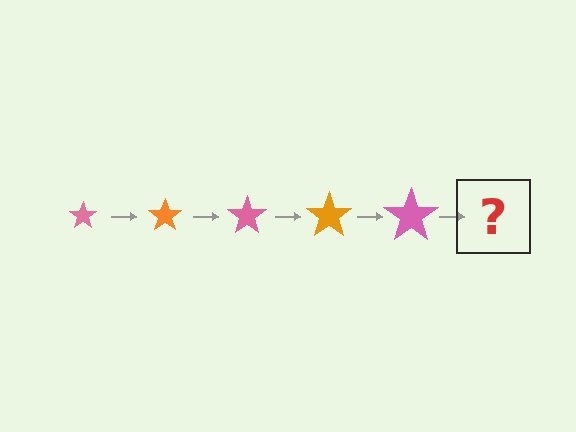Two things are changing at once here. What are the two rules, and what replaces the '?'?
The two rules are that the star grows larger each step and the color cycles through pink and orange. The '?' should be an orange star, larger than the previous one.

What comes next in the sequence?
The next element should be an orange star, larger than the previous one.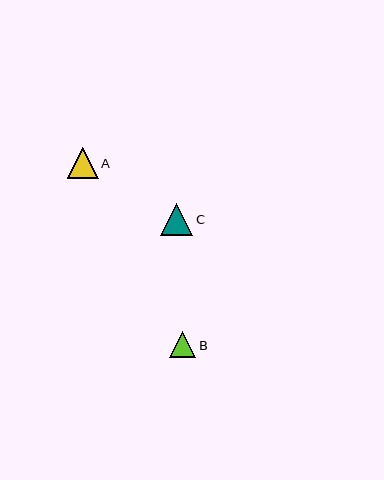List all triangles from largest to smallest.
From largest to smallest: C, A, B.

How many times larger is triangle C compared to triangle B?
Triangle C is approximately 1.2 times the size of triangle B.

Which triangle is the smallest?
Triangle B is the smallest with a size of approximately 26 pixels.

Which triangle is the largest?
Triangle C is the largest with a size of approximately 32 pixels.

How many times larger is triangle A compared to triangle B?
Triangle A is approximately 1.2 times the size of triangle B.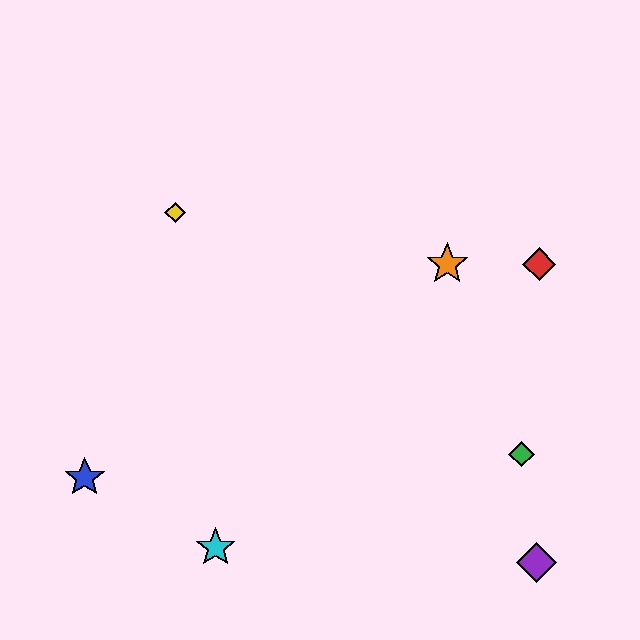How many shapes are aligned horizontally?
2 shapes (the red diamond, the orange star) are aligned horizontally.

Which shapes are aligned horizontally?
The red diamond, the orange star are aligned horizontally.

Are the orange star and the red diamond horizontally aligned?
Yes, both are at y≈264.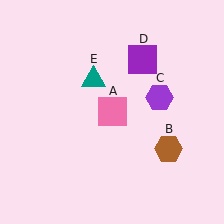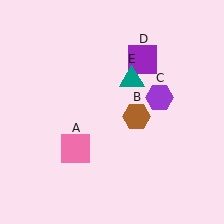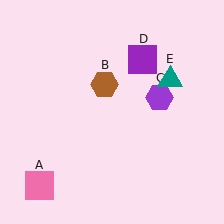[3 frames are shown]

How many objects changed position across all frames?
3 objects changed position: pink square (object A), brown hexagon (object B), teal triangle (object E).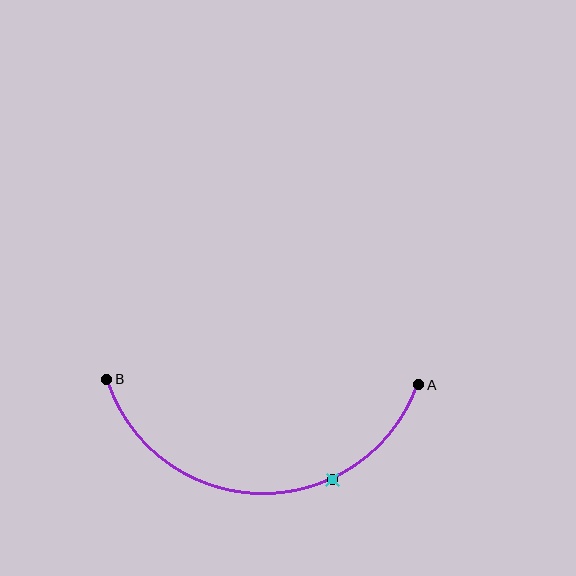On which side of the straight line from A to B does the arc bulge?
The arc bulges below the straight line connecting A and B.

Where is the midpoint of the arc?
The arc midpoint is the point on the curve farthest from the straight line joining A and B. It sits below that line.